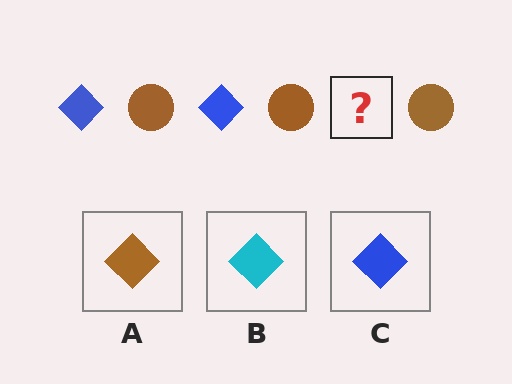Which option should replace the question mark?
Option C.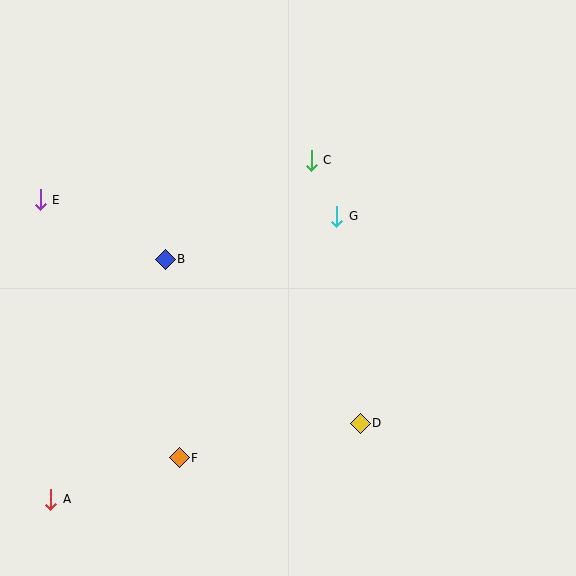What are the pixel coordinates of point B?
Point B is at (165, 259).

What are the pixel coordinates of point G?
Point G is at (337, 216).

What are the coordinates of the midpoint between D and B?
The midpoint between D and B is at (263, 341).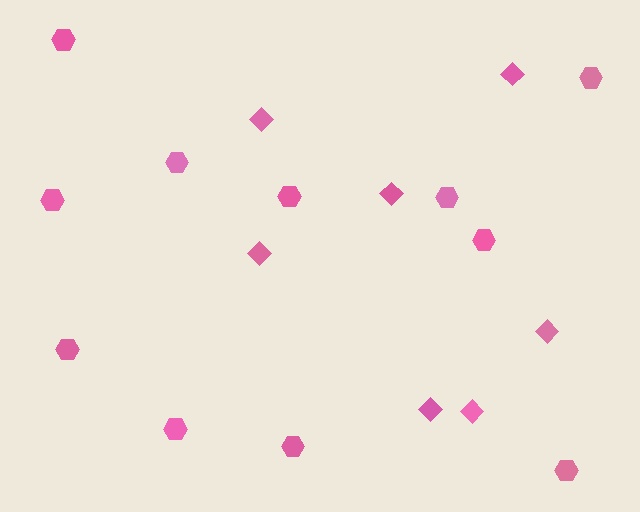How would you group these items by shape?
There are 2 groups: one group of hexagons (11) and one group of diamonds (7).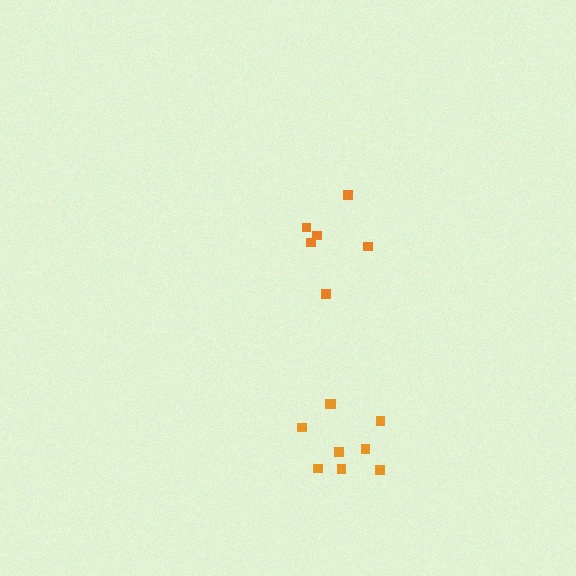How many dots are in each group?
Group 1: 9 dots, Group 2: 6 dots (15 total).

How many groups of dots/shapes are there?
There are 2 groups.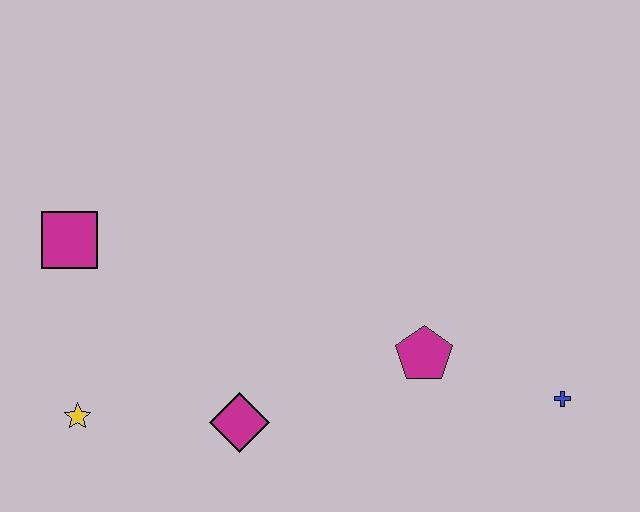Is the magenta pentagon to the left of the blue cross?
Yes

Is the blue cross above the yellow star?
Yes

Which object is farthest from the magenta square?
The blue cross is farthest from the magenta square.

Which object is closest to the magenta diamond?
The yellow star is closest to the magenta diamond.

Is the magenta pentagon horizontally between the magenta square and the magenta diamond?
No